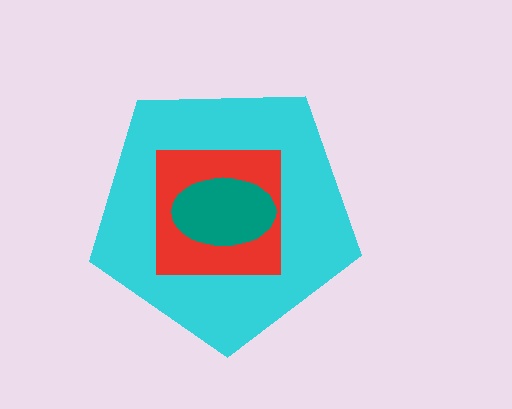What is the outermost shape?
The cyan pentagon.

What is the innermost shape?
The teal ellipse.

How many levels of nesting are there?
3.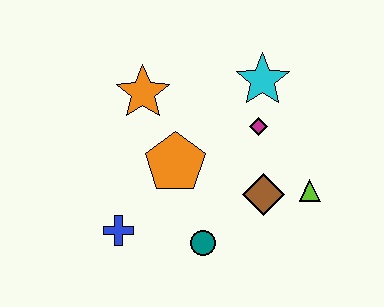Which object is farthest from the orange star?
The lime triangle is farthest from the orange star.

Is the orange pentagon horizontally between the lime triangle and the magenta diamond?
No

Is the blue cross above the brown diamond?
No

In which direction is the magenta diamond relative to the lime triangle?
The magenta diamond is above the lime triangle.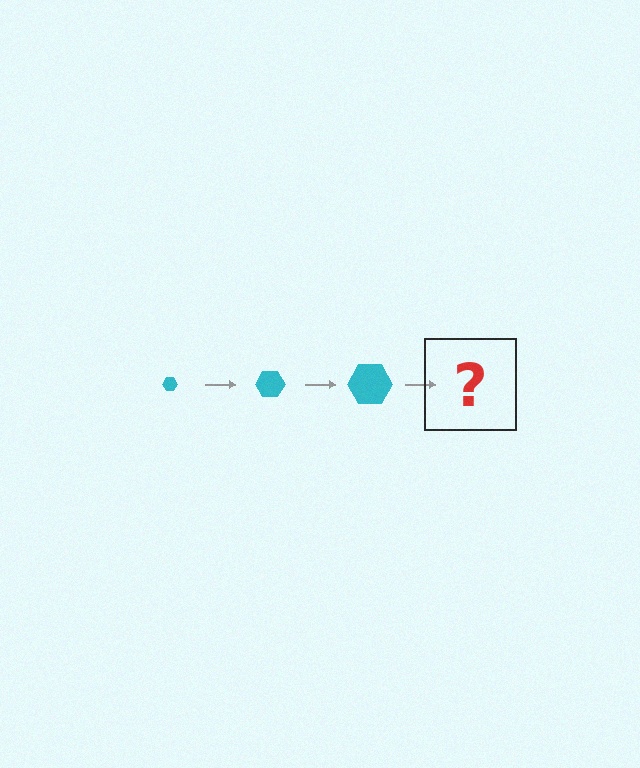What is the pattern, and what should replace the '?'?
The pattern is that the hexagon gets progressively larger each step. The '?' should be a cyan hexagon, larger than the previous one.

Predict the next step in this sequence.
The next step is a cyan hexagon, larger than the previous one.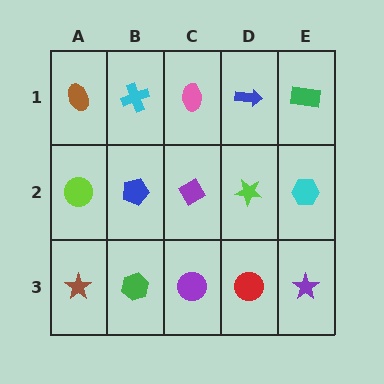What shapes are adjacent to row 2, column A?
A brown ellipse (row 1, column A), a brown star (row 3, column A), a blue pentagon (row 2, column B).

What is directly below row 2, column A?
A brown star.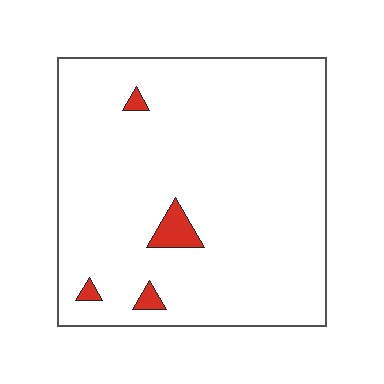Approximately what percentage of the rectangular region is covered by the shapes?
Approximately 5%.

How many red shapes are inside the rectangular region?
4.